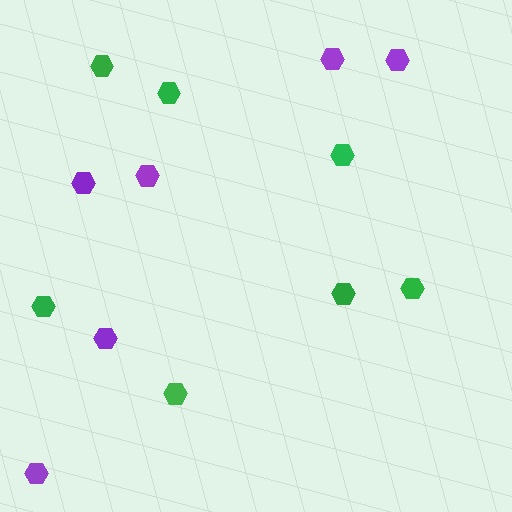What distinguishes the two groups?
There are 2 groups: one group of purple hexagons (6) and one group of green hexagons (7).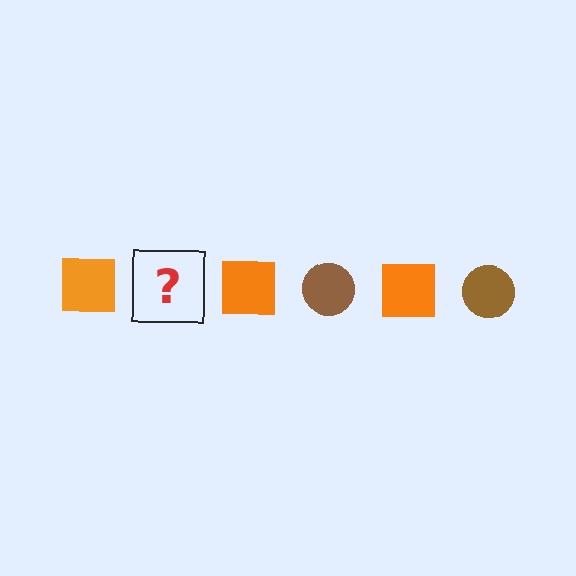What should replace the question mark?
The question mark should be replaced with a brown circle.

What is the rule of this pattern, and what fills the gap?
The rule is that the pattern alternates between orange square and brown circle. The gap should be filled with a brown circle.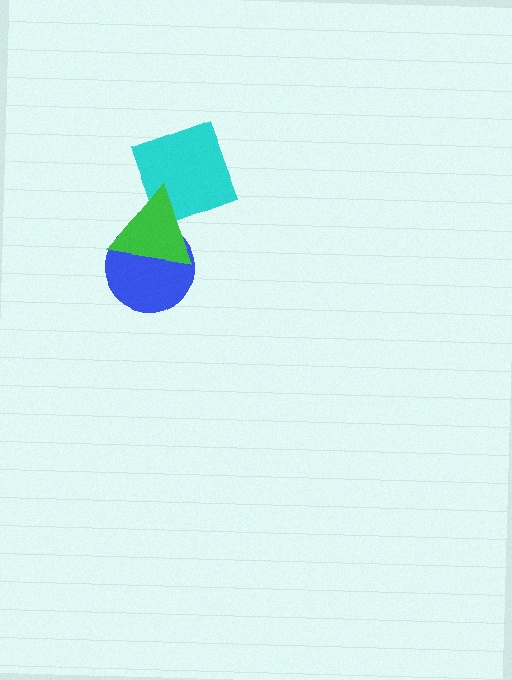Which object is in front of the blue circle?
The green triangle is in front of the blue circle.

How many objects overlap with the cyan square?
1 object overlaps with the cyan square.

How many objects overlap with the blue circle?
1 object overlaps with the blue circle.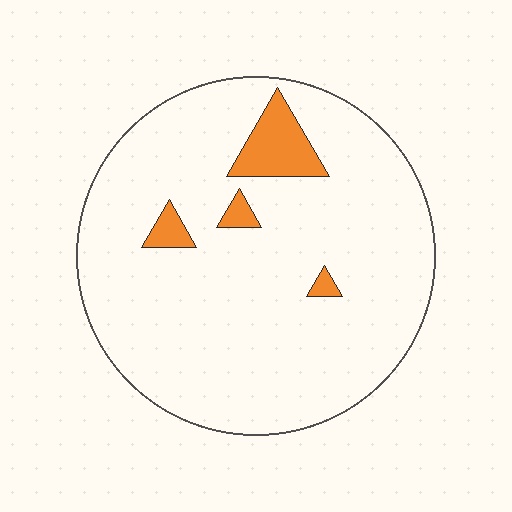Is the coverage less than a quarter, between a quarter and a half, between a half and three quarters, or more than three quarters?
Less than a quarter.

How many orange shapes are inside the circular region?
4.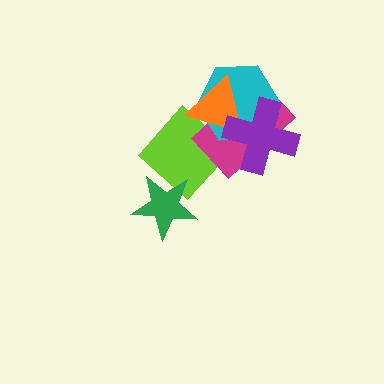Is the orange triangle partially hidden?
Yes, it is partially covered by another shape.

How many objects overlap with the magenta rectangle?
4 objects overlap with the magenta rectangle.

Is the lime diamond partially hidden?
Yes, it is partially covered by another shape.